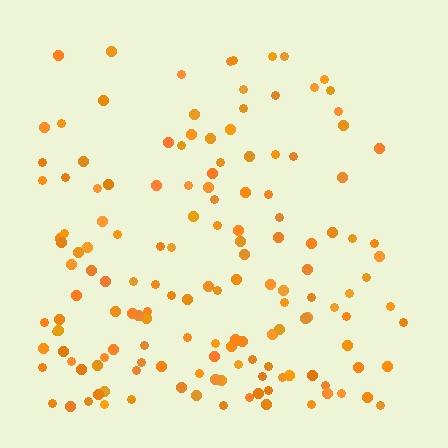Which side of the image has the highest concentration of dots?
The bottom.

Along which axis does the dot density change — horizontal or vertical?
Vertical.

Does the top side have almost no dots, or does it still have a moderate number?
Still a moderate number, just noticeably fewer than the bottom.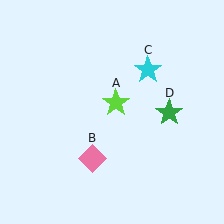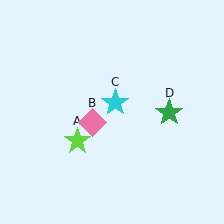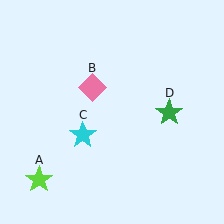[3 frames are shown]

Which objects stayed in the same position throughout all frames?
Green star (object D) remained stationary.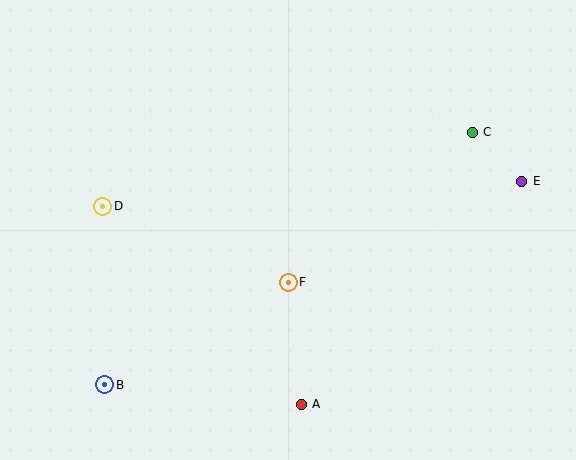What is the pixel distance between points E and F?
The distance between E and F is 254 pixels.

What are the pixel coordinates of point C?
Point C is at (472, 132).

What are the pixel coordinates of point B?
Point B is at (105, 385).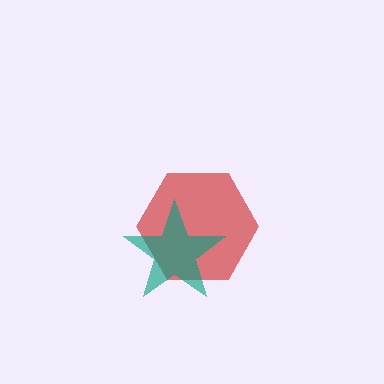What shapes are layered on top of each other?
The layered shapes are: a red hexagon, a teal star.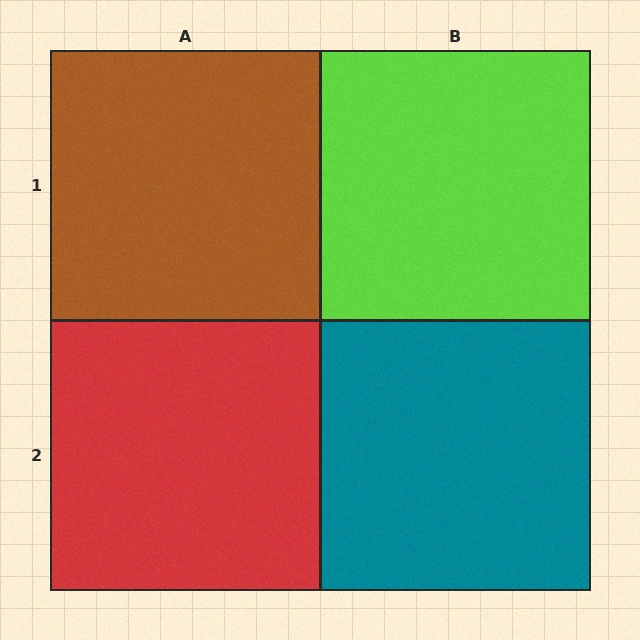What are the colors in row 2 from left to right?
Red, teal.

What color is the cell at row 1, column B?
Lime.